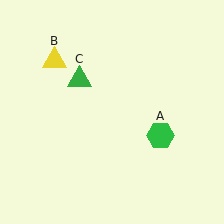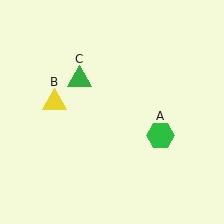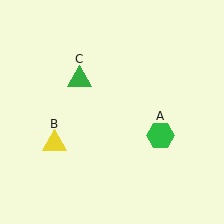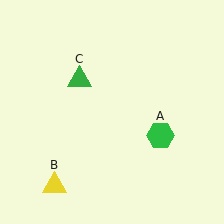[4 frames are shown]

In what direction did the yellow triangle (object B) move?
The yellow triangle (object B) moved down.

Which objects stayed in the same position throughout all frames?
Green hexagon (object A) and green triangle (object C) remained stationary.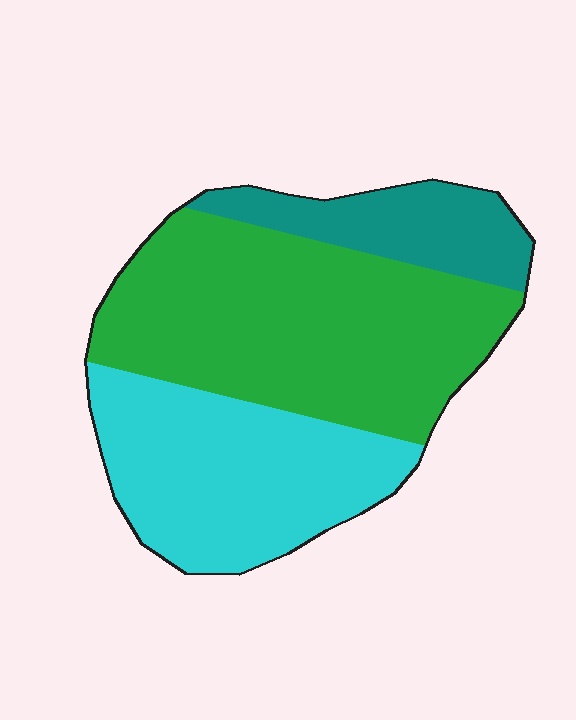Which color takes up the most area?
Green, at roughly 50%.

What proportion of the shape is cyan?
Cyan takes up about one third (1/3) of the shape.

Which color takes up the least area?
Teal, at roughly 15%.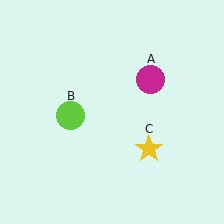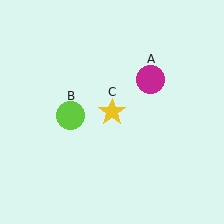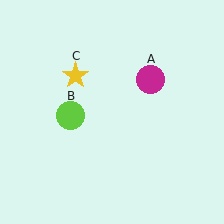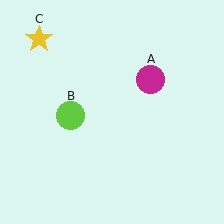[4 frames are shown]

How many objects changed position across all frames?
1 object changed position: yellow star (object C).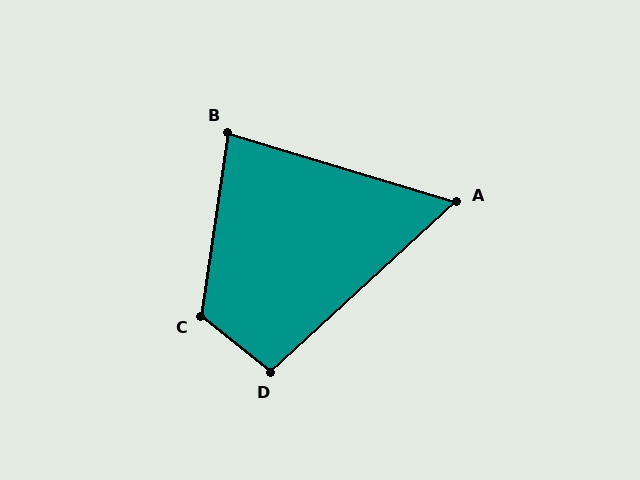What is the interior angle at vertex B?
Approximately 81 degrees (acute).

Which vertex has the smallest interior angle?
A, at approximately 59 degrees.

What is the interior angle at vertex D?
Approximately 99 degrees (obtuse).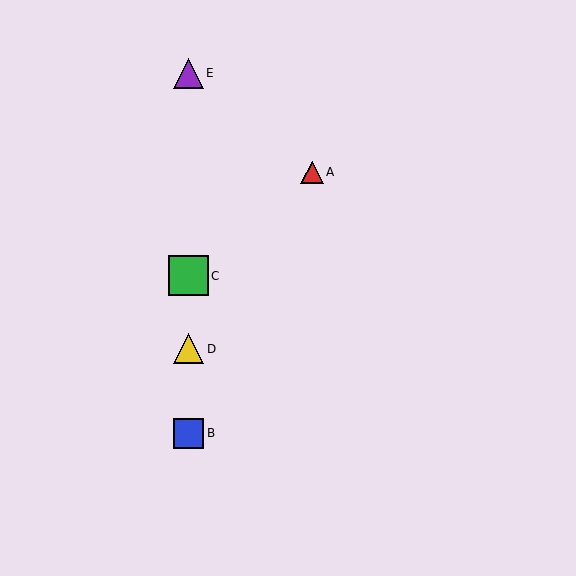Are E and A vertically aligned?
No, E is at x≈189 and A is at x≈312.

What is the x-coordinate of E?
Object E is at x≈189.